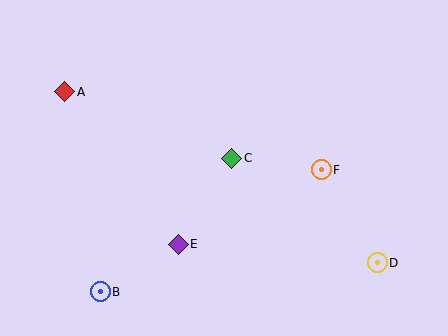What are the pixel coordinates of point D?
Point D is at (377, 263).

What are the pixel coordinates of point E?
Point E is at (178, 244).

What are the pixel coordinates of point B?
Point B is at (100, 292).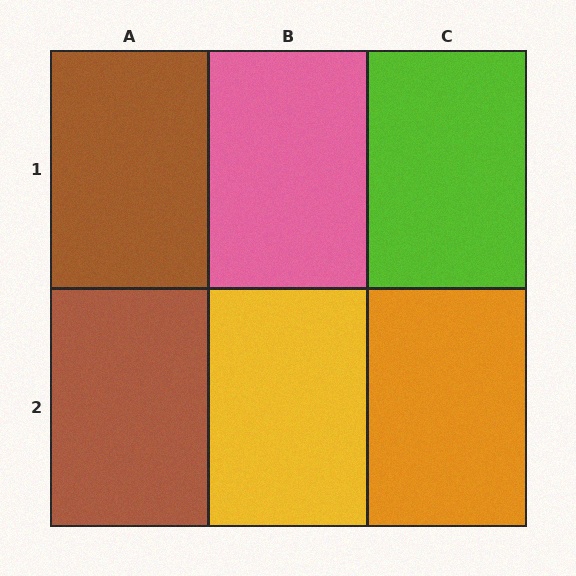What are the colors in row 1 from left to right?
Brown, pink, lime.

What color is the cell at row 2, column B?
Yellow.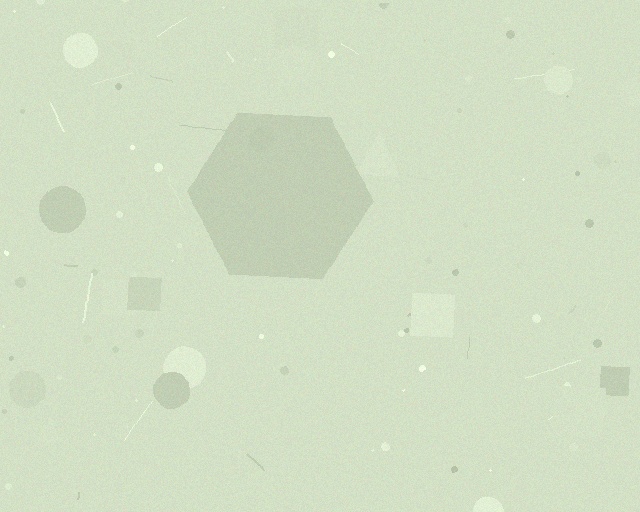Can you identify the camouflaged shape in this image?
The camouflaged shape is a hexagon.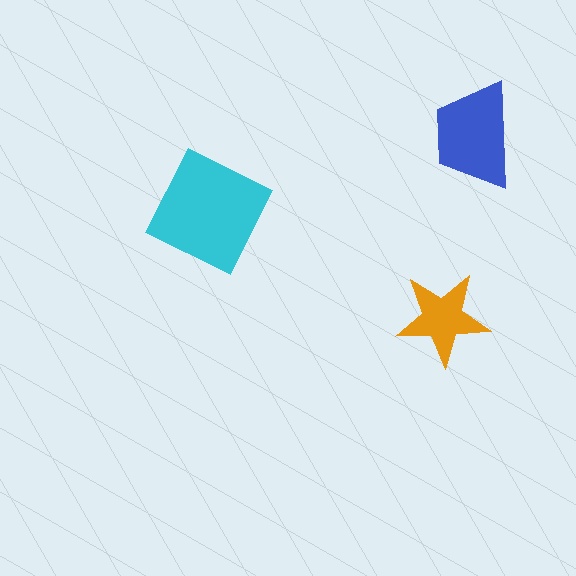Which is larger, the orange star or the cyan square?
The cyan square.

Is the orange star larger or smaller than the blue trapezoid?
Smaller.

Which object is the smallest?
The orange star.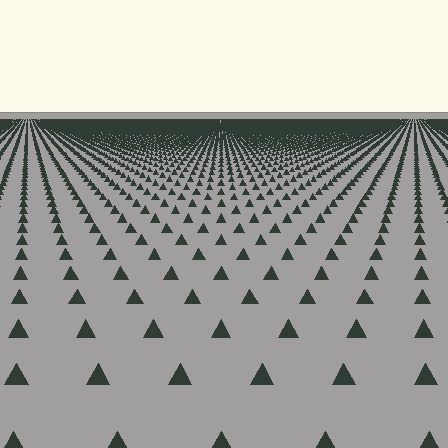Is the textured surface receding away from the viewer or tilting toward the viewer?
The surface is receding away from the viewer. Texture elements get smaller and denser toward the top.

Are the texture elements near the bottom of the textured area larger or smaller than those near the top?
Larger. Near the bottom, elements are closer to the viewer and appear at a bigger on-screen size.